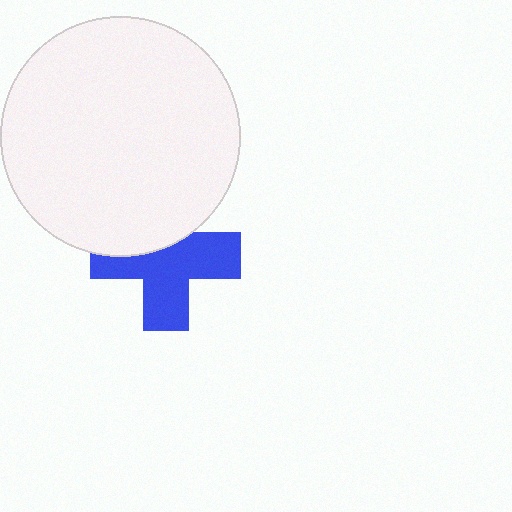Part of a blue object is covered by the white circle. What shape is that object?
It is a cross.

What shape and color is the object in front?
The object in front is a white circle.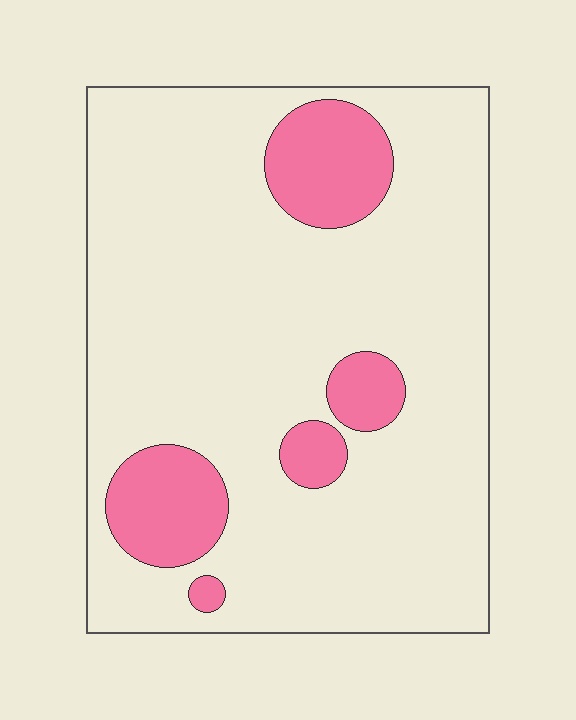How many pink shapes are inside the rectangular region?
5.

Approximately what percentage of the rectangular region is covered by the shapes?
Approximately 15%.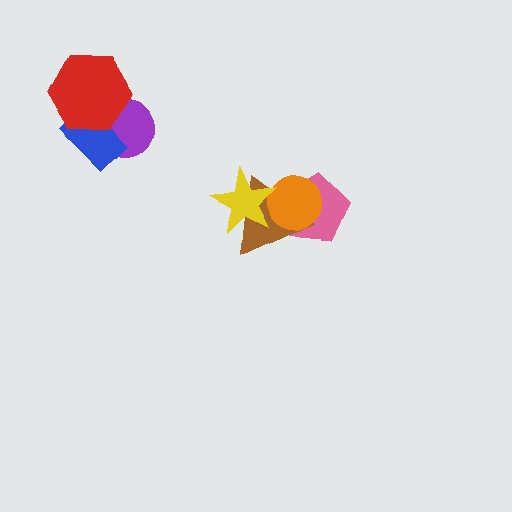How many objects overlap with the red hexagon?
2 objects overlap with the red hexagon.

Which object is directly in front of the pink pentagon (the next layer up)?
The brown triangle is directly in front of the pink pentagon.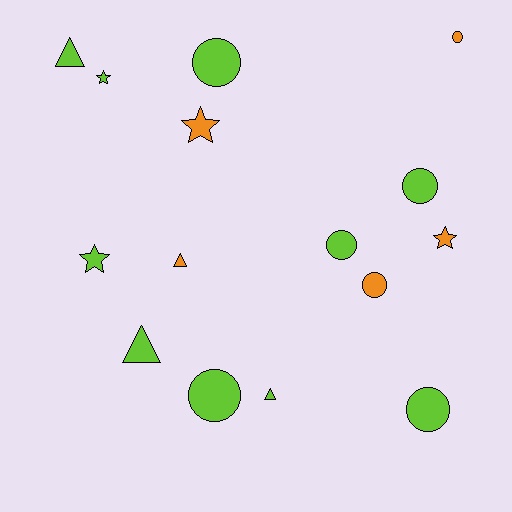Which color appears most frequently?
Lime, with 10 objects.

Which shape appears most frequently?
Circle, with 7 objects.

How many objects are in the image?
There are 15 objects.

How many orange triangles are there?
There is 1 orange triangle.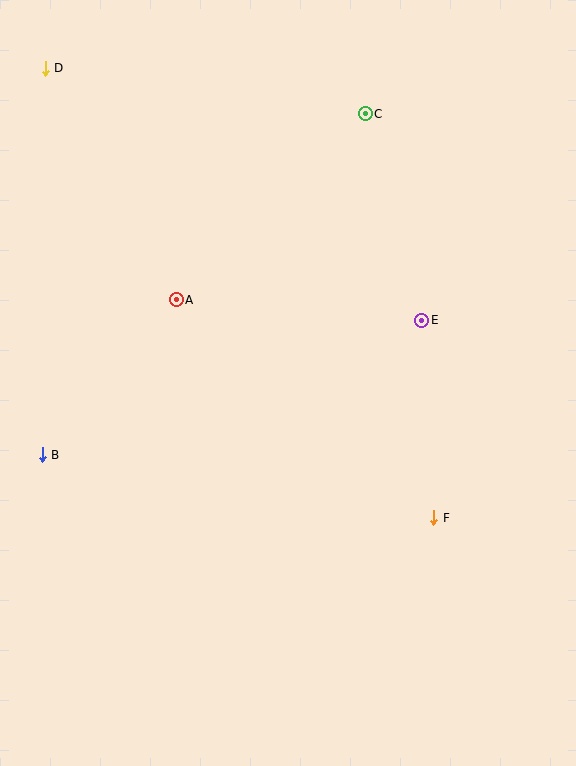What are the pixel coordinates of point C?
Point C is at (365, 114).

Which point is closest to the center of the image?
Point A at (176, 300) is closest to the center.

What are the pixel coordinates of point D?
Point D is at (45, 69).